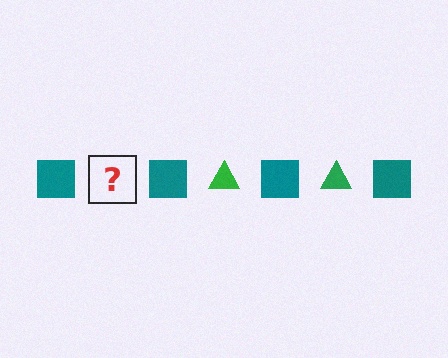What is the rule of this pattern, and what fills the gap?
The rule is that the pattern alternates between teal square and green triangle. The gap should be filled with a green triangle.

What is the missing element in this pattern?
The missing element is a green triangle.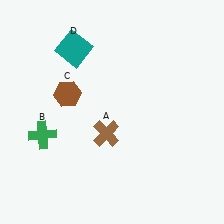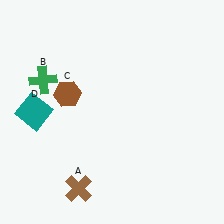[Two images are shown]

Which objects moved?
The objects that moved are: the brown cross (A), the green cross (B), the teal square (D).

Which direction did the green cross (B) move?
The green cross (B) moved up.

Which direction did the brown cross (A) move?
The brown cross (A) moved down.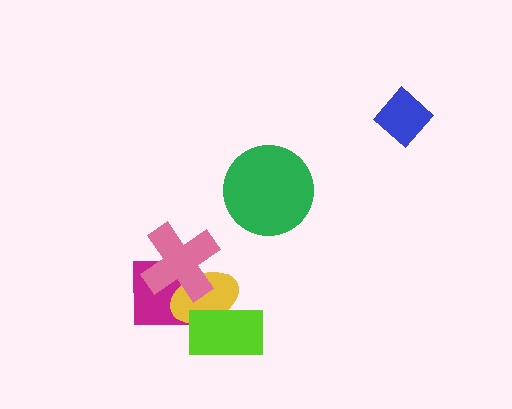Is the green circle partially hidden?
No, no other shape covers it.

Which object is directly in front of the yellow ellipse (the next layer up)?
The lime rectangle is directly in front of the yellow ellipse.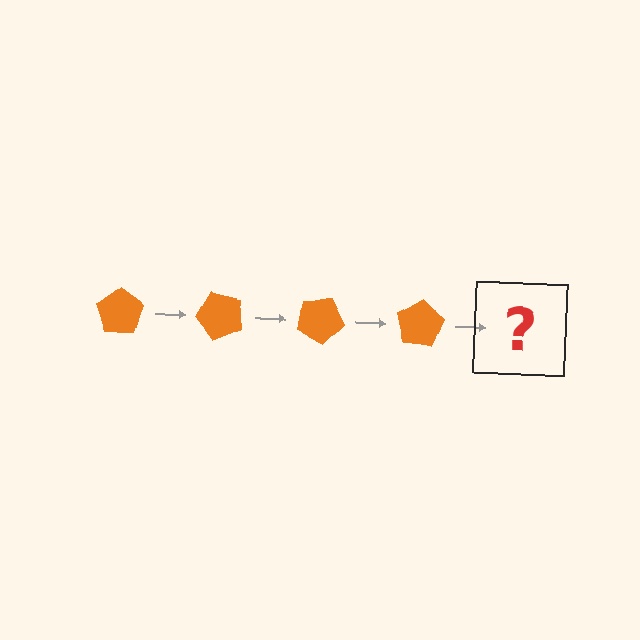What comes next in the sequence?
The next element should be an orange pentagon rotated 200 degrees.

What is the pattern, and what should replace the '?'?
The pattern is that the pentagon rotates 50 degrees each step. The '?' should be an orange pentagon rotated 200 degrees.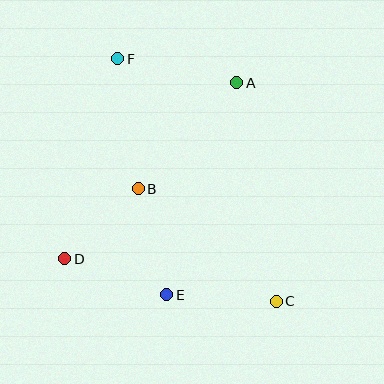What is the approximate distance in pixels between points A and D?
The distance between A and D is approximately 246 pixels.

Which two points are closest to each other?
Points B and D are closest to each other.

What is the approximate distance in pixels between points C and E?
The distance between C and E is approximately 110 pixels.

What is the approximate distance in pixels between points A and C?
The distance between A and C is approximately 222 pixels.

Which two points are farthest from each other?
Points C and F are farthest from each other.